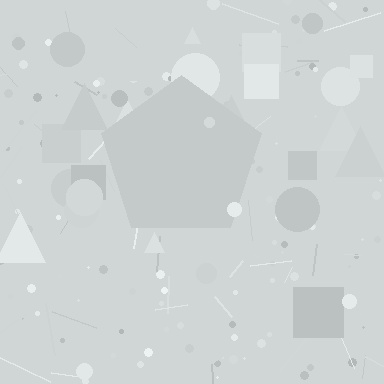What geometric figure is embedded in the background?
A pentagon is embedded in the background.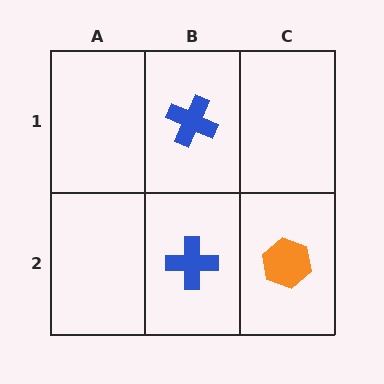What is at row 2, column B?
A blue cross.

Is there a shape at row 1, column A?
No, that cell is empty.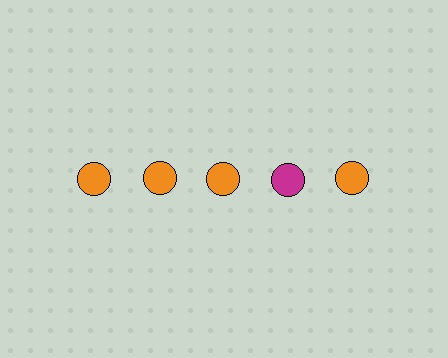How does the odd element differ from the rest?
It has a different color: magenta instead of orange.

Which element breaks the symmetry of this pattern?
The magenta circle in the top row, second from right column breaks the symmetry. All other shapes are orange circles.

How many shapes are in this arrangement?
There are 5 shapes arranged in a grid pattern.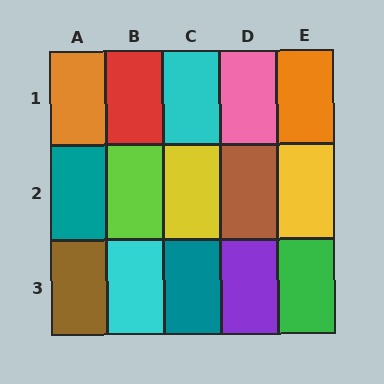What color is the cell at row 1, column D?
Pink.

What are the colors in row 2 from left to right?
Teal, lime, yellow, brown, yellow.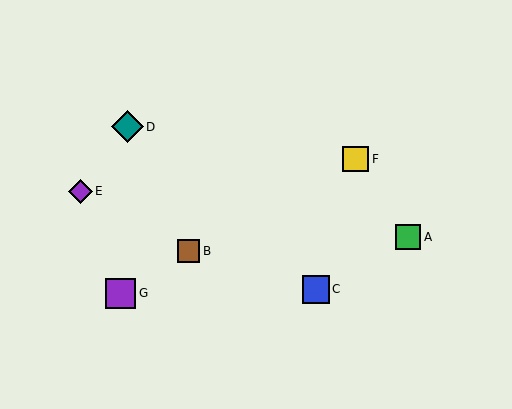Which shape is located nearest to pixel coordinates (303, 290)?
The blue square (labeled C) at (316, 289) is nearest to that location.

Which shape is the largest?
The teal diamond (labeled D) is the largest.